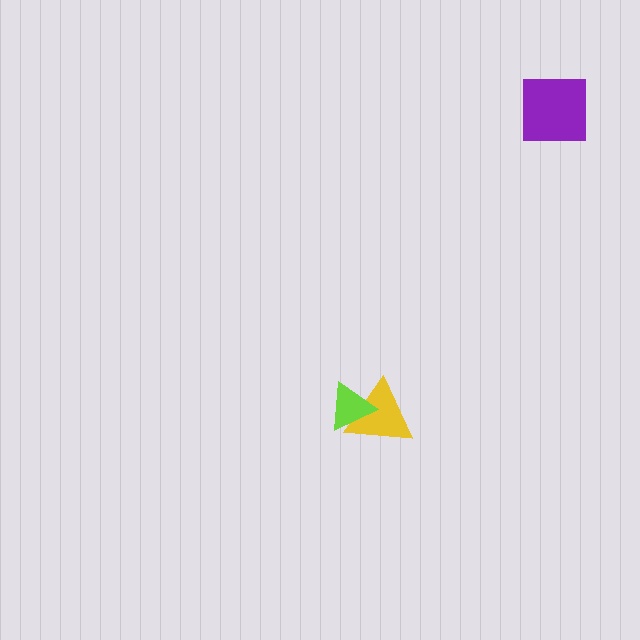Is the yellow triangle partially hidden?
Yes, it is partially covered by another shape.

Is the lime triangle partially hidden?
No, no other shape covers it.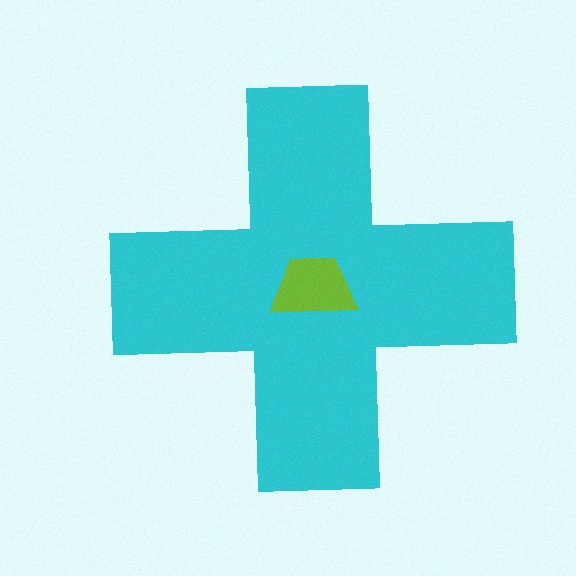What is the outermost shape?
The cyan cross.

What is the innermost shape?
The lime trapezoid.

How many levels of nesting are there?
2.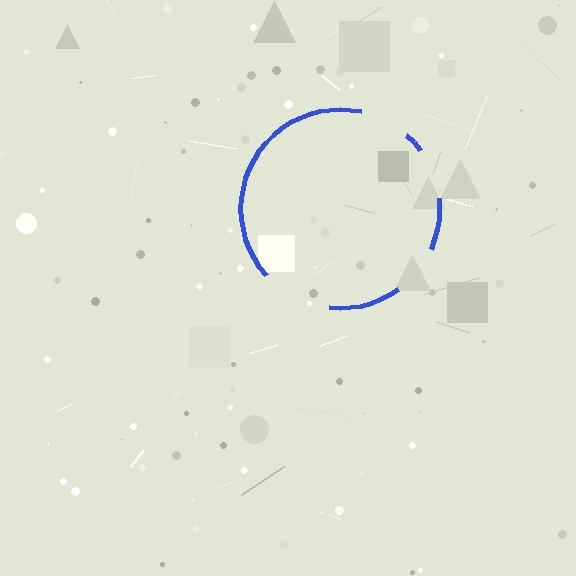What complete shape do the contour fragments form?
The contour fragments form a circle.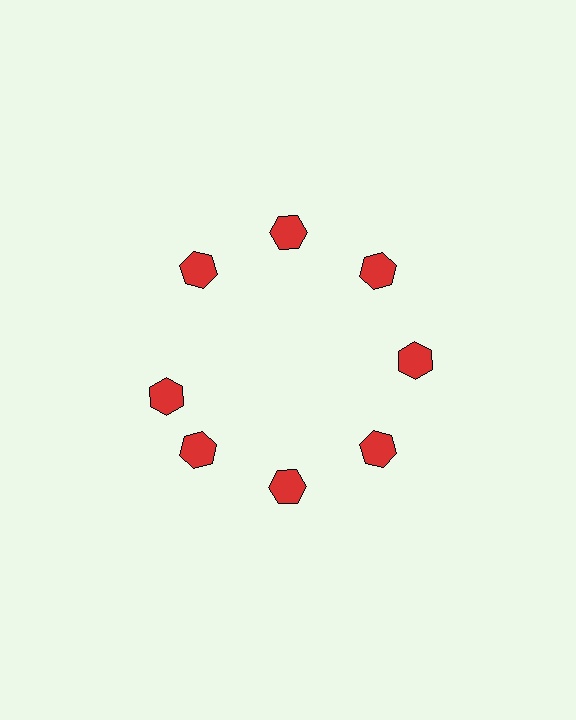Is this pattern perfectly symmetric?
No. The 8 red hexagons are arranged in a ring, but one element near the 9 o'clock position is rotated out of alignment along the ring, breaking the 8-fold rotational symmetry.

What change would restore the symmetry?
The symmetry would be restored by rotating it back into even spacing with its neighbors so that all 8 hexagons sit at equal angles and equal distance from the center.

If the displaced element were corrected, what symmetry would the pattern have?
It would have 8-fold rotational symmetry — the pattern would map onto itself every 45 degrees.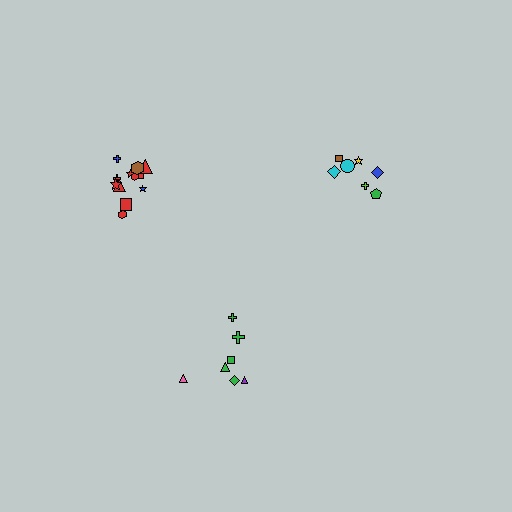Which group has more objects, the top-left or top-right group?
The top-left group.